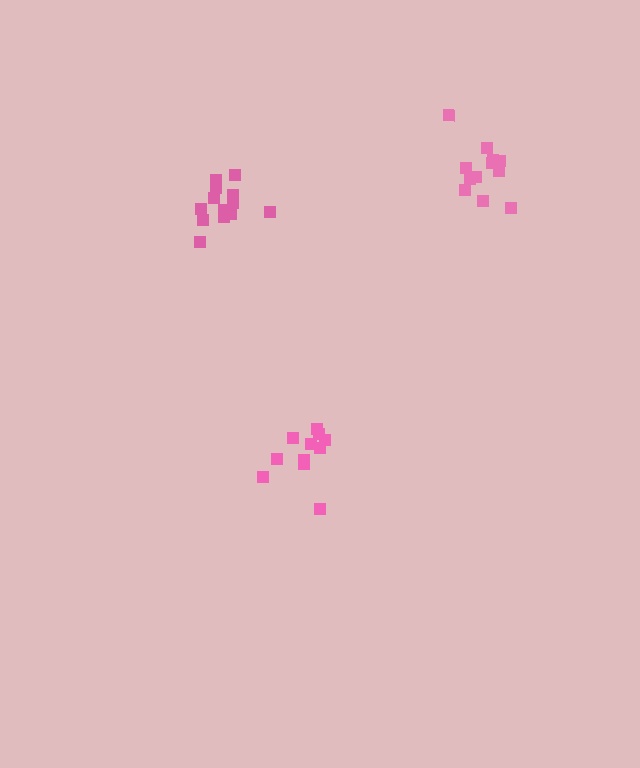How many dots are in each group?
Group 1: 11 dots, Group 2: 12 dots, Group 3: 13 dots (36 total).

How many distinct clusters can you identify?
There are 3 distinct clusters.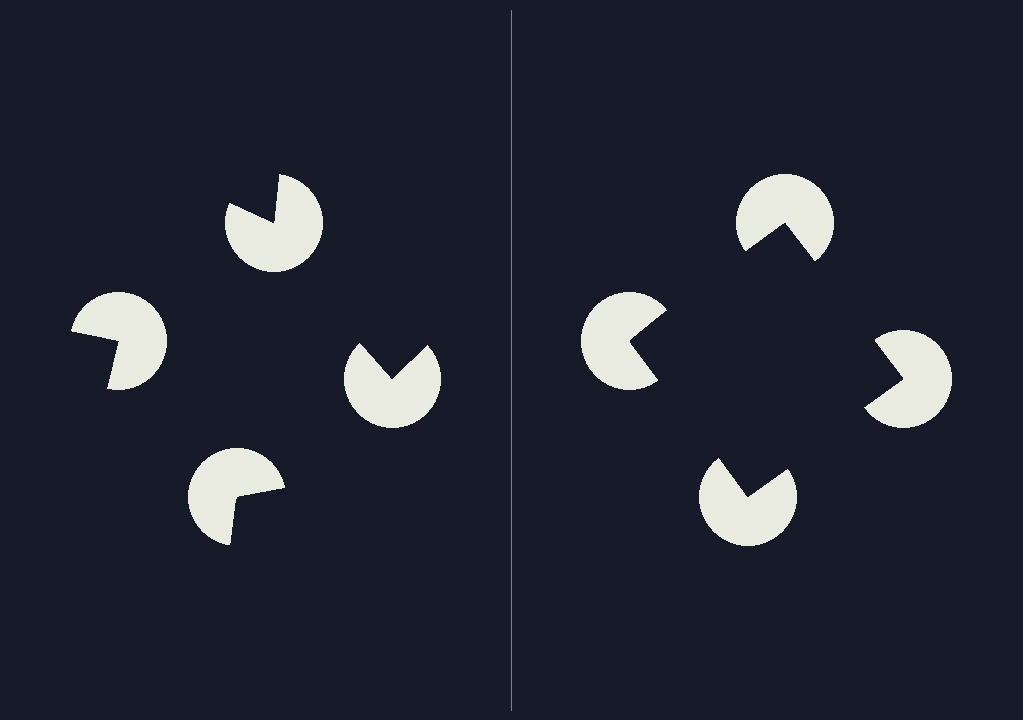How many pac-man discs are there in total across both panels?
8 — 4 on each side.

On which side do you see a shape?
An illusory square appears on the right side. On the left side the wedge cuts are rotated, so no coherent shape forms.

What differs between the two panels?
The pac-man discs are positioned identically on both sides; only the wedge orientations differ. On the right they align to a square; on the left they are misaligned.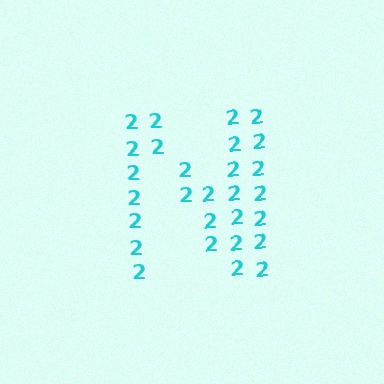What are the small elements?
The small elements are digit 2's.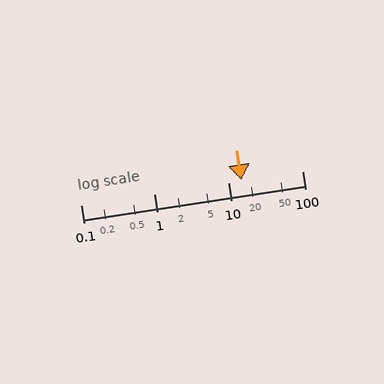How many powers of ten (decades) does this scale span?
The scale spans 3 decades, from 0.1 to 100.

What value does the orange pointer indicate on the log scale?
The pointer indicates approximately 15.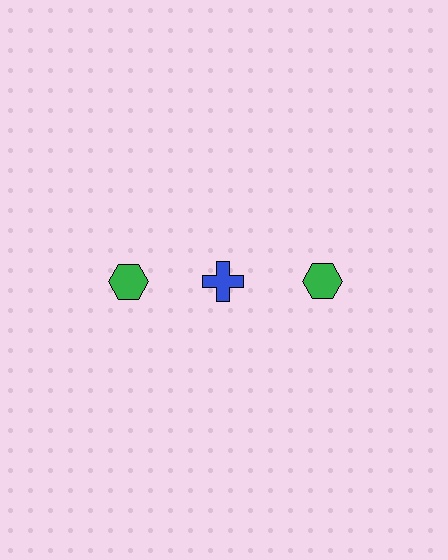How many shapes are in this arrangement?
There are 3 shapes arranged in a grid pattern.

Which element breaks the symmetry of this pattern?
The blue cross in the top row, second from left column breaks the symmetry. All other shapes are green hexagons.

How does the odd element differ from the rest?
It differs in both color (blue instead of green) and shape (cross instead of hexagon).